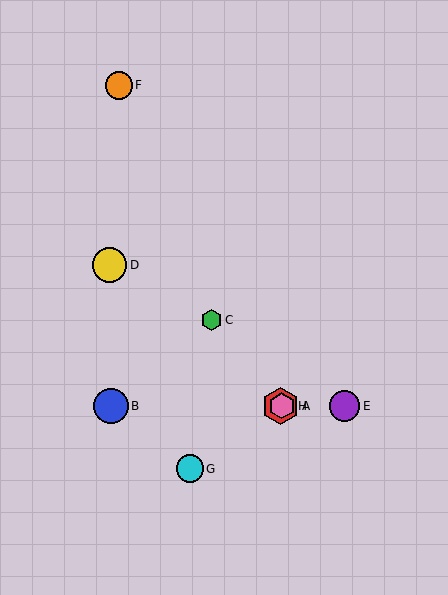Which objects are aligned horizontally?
Objects A, B, E, H are aligned horizontally.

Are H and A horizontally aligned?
Yes, both are at y≈406.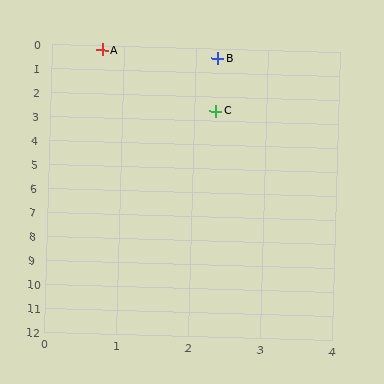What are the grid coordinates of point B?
Point B is at approximately (2.3, 0.4).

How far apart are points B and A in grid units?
Points B and A are about 1.6 grid units apart.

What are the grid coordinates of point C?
Point C is at approximately (2.3, 2.6).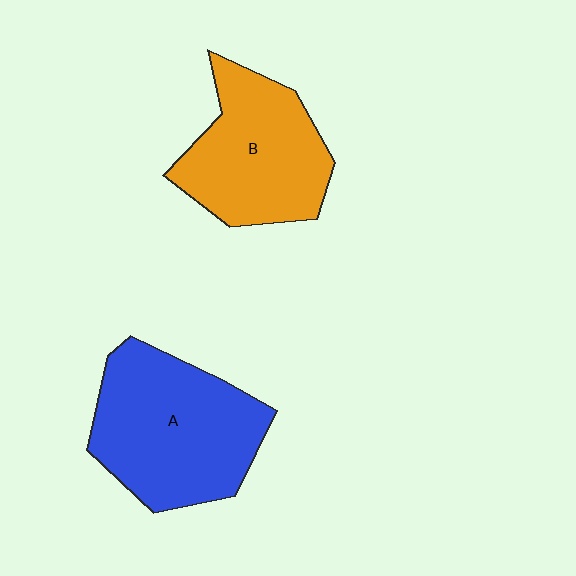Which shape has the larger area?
Shape A (blue).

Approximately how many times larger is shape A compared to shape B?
Approximately 1.2 times.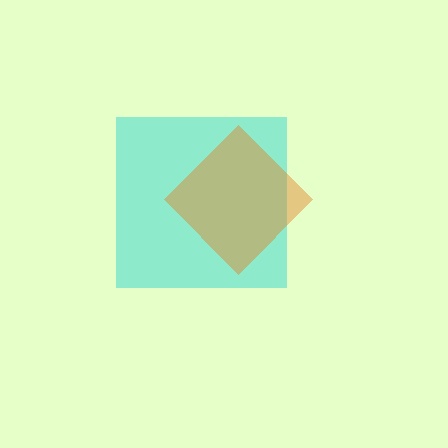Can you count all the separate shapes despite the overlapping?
Yes, there are 2 separate shapes.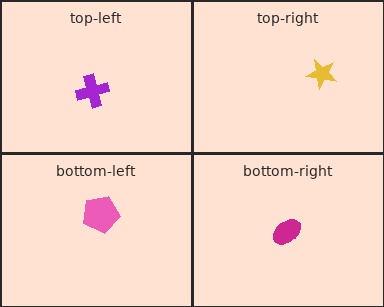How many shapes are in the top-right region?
1.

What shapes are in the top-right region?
The yellow star.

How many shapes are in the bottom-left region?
1.